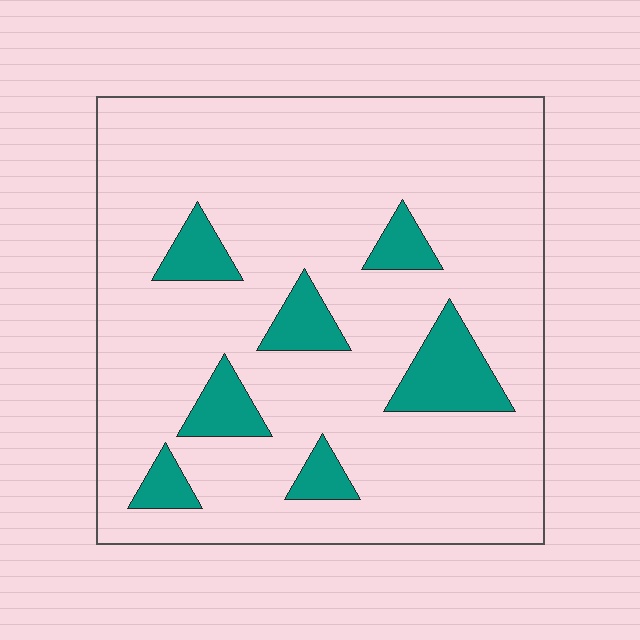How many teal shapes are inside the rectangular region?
7.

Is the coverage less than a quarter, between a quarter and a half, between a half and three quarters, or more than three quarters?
Less than a quarter.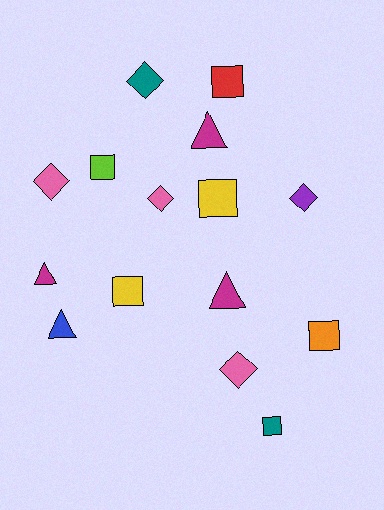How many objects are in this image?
There are 15 objects.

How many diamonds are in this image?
There are 5 diamonds.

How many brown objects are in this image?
There are no brown objects.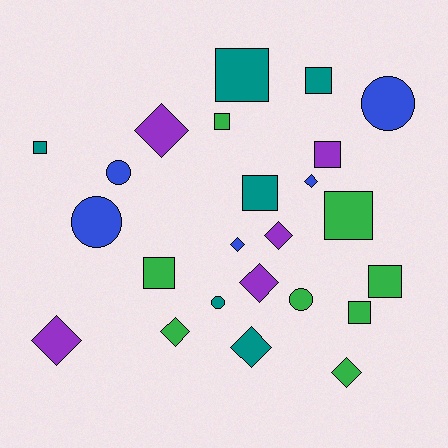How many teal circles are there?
There is 1 teal circle.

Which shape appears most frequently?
Square, with 10 objects.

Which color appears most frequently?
Green, with 8 objects.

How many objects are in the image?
There are 24 objects.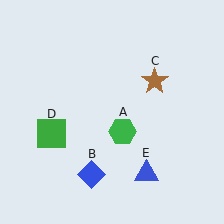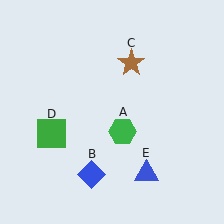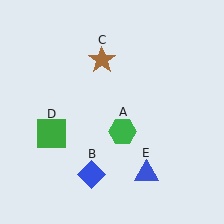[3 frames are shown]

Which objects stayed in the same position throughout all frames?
Green hexagon (object A) and blue diamond (object B) and green square (object D) and blue triangle (object E) remained stationary.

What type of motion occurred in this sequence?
The brown star (object C) rotated counterclockwise around the center of the scene.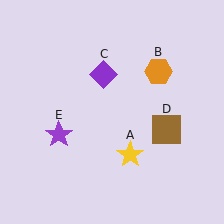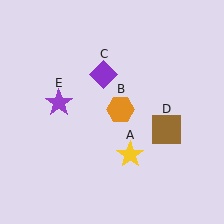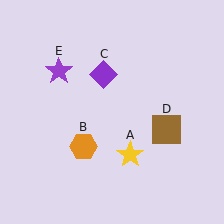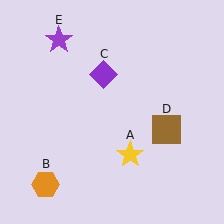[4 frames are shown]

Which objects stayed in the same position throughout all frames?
Yellow star (object A) and purple diamond (object C) and brown square (object D) remained stationary.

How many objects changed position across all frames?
2 objects changed position: orange hexagon (object B), purple star (object E).